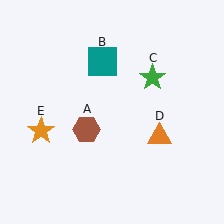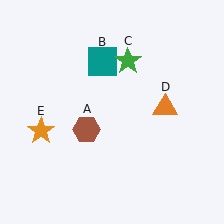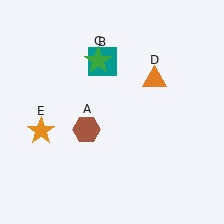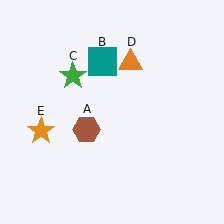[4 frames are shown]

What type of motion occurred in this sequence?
The green star (object C), orange triangle (object D) rotated counterclockwise around the center of the scene.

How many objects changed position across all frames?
2 objects changed position: green star (object C), orange triangle (object D).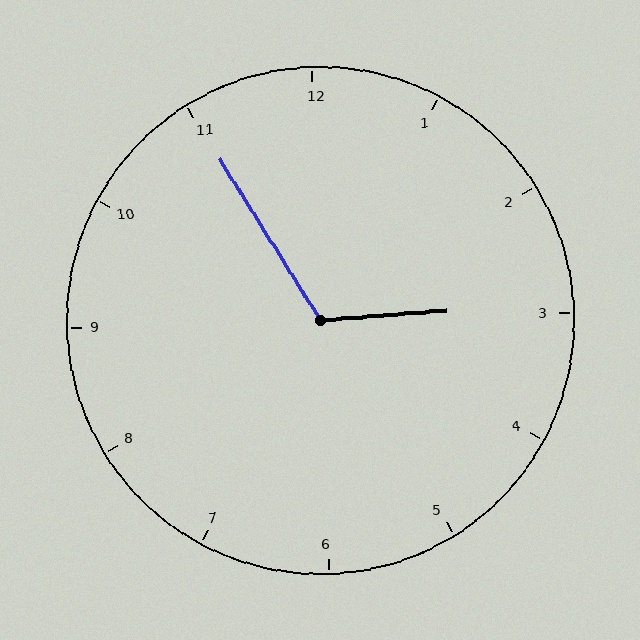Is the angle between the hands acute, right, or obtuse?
It is obtuse.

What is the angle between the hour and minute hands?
Approximately 118 degrees.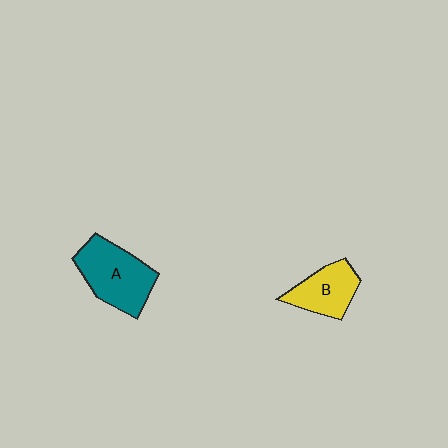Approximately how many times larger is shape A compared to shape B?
Approximately 1.4 times.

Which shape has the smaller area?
Shape B (yellow).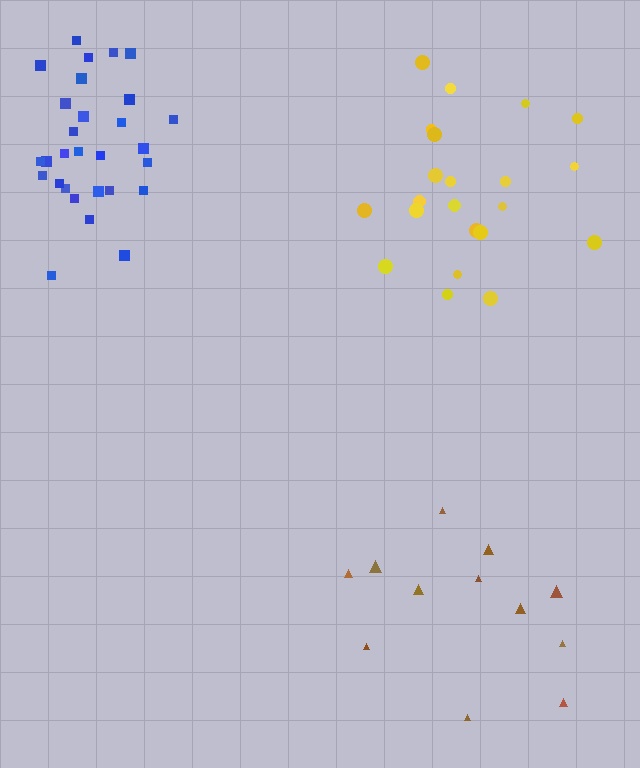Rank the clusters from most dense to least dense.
blue, yellow, brown.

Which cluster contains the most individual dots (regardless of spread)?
Blue (29).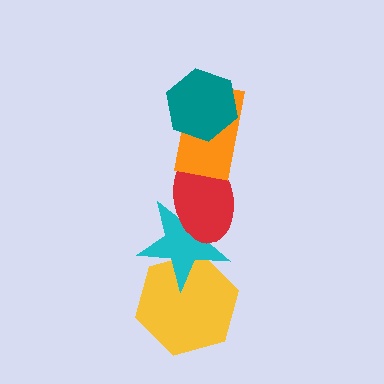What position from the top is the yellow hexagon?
The yellow hexagon is 5th from the top.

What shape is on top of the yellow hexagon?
The cyan star is on top of the yellow hexagon.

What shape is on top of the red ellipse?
The orange rectangle is on top of the red ellipse.